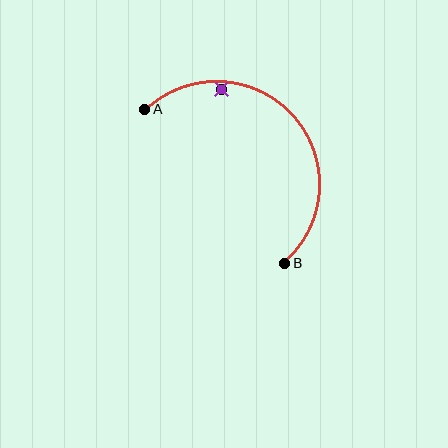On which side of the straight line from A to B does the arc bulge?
The arc bulges above and to the right of the straight line connecting A and B.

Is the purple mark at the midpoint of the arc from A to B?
No — the purple mark does not lie on the arc at all. It sits slightly inside the curve.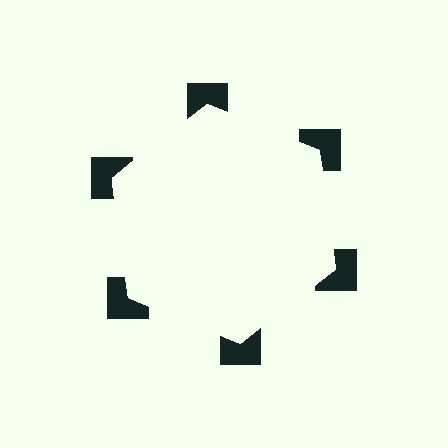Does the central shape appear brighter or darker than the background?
It typically appears slightly brighter than the background, even though no actual brightness change is drawn.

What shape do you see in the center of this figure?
An illusory hexagon — its edges are inferred from the aligned wedge cuts in the notched squares, not physically drawn.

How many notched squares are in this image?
There are 6 — one at each vertex of the illusory hexagon.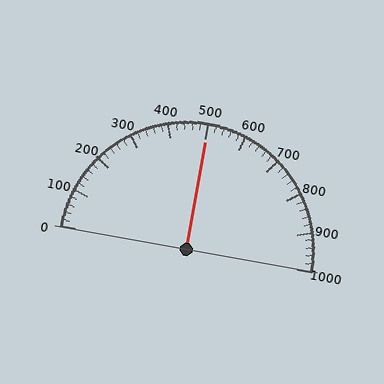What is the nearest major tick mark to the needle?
The nearest major tick mark is 500.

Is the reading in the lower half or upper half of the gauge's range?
The reading is in the upper half of the range (0 to 1000).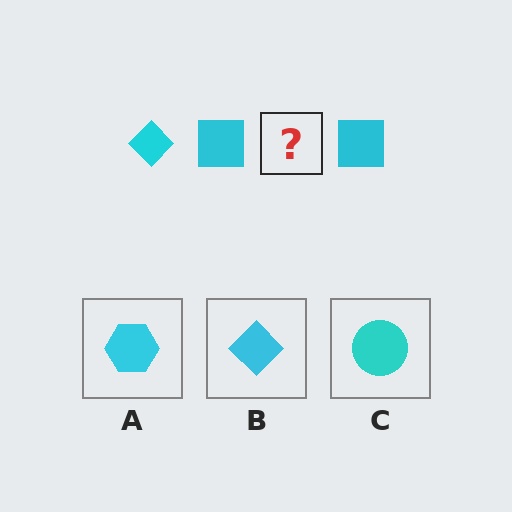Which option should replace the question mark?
Option B.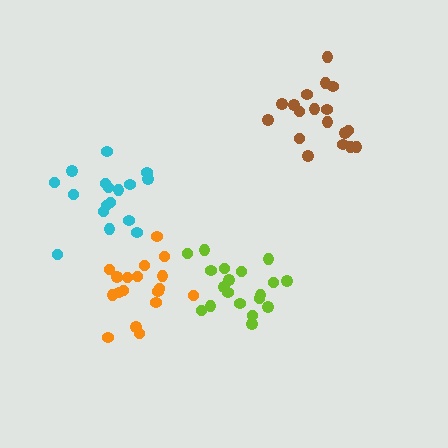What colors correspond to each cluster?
The clusters are colored: orange, cyan, lime, brown.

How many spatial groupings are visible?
There are 4 spatial groupings.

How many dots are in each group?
Group 1: 18 dots, Group 2: 17 dots, Group 3: 19 dots, Group 4: 18 dots (72 total).